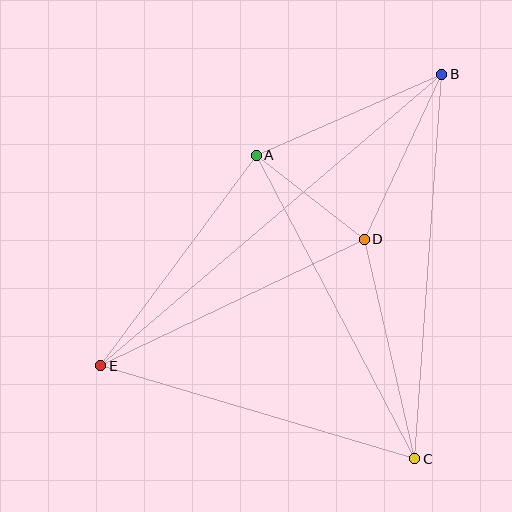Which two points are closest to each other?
Points A and D are closest to each other.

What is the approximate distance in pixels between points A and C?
The distance between A and C is approximately 342 pixels.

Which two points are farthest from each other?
Points B and E are farthest from each other.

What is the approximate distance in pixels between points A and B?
The distance between A and B is approximately 203 pixels.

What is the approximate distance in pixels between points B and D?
The distance between B and D is approximately 182 pixels.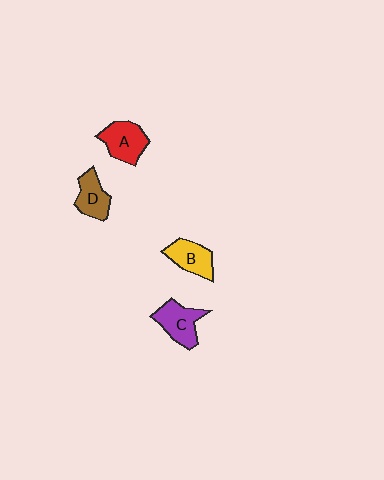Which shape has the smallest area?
Shape D (brown).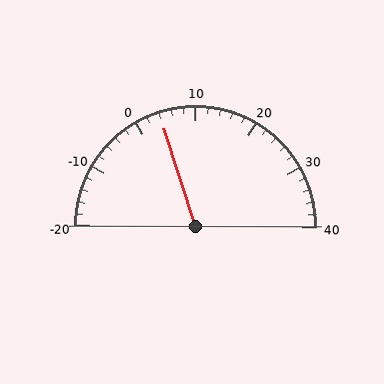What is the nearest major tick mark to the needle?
The nearest major tick mark is 0.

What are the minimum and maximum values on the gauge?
The gauge ranges from -20 to 40.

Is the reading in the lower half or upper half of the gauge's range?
The reading is in the lower half of the range (-20 to 40).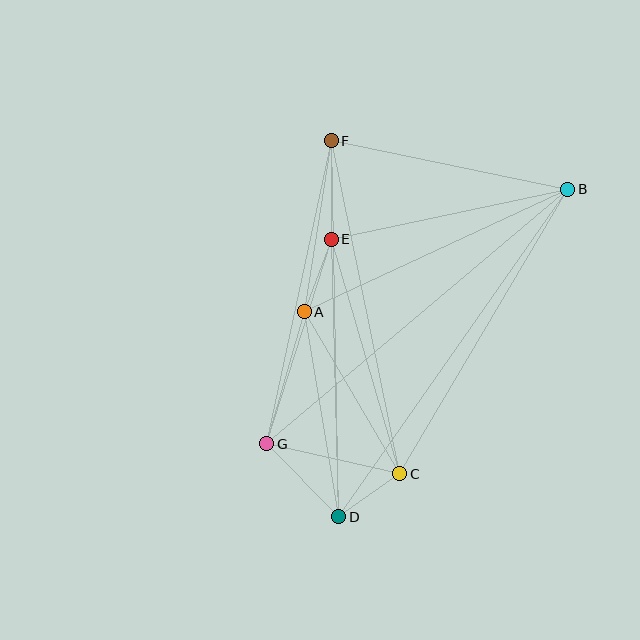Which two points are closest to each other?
Points C and D are closest to each other.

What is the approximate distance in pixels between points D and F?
The distance between D and F is approximately 376 pixels.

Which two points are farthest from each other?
Points B and D are farthest from each other.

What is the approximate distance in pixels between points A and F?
The distance between A and F is approximately 173 pixels.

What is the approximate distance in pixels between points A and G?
The distance between A and G is approximately 137 pixels.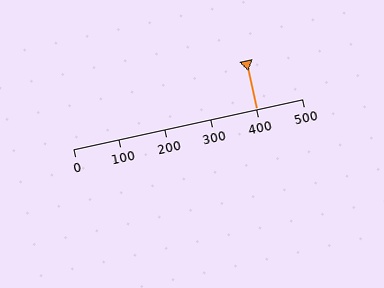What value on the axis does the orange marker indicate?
The marker indicates approximately 400.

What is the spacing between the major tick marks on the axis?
The major ticks are spaced 100 apart.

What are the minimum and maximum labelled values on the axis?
The axis runs from 0 to 500.